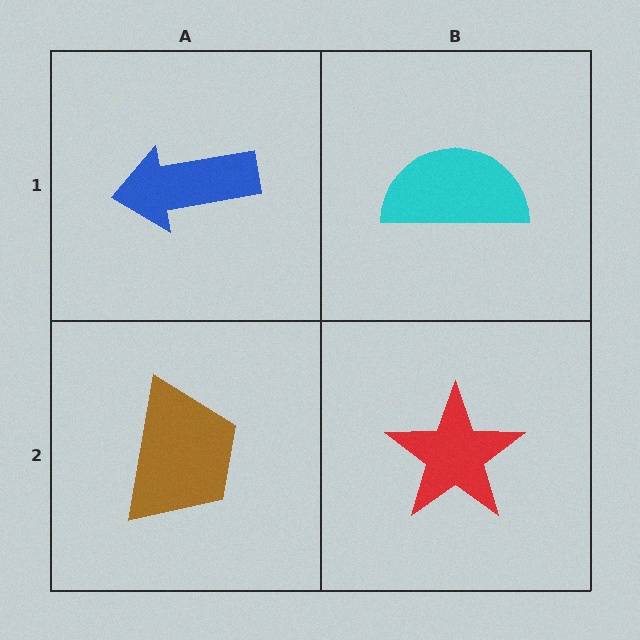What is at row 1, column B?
A cyan semicircle.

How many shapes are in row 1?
2 shapes.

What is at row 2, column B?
A red star.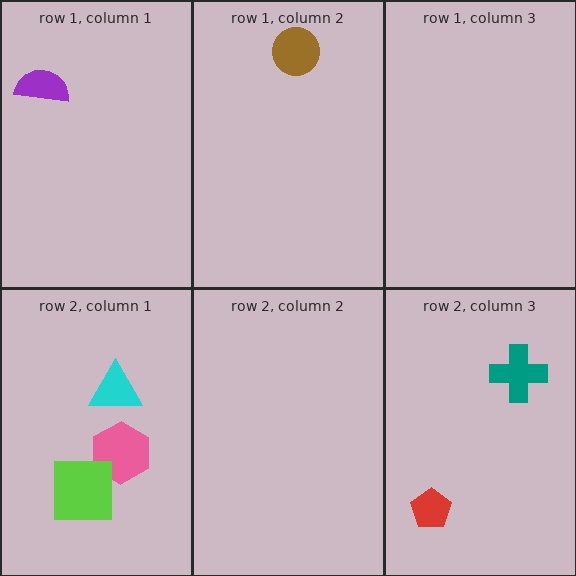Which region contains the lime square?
The row 2, column 1 region.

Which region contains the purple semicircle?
The row 1, column 1 region.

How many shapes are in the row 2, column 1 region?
3.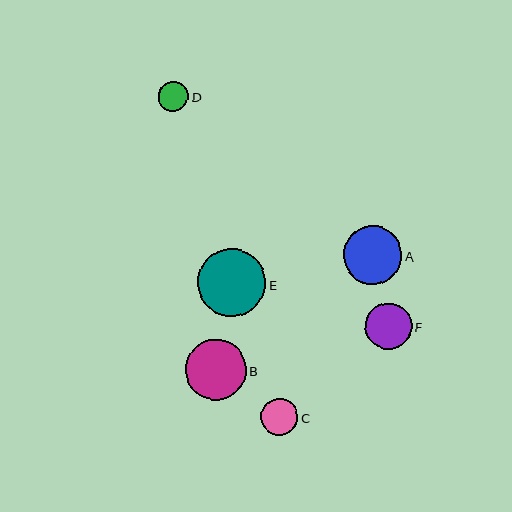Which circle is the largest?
Circle E is the largest with a size of approximately 68 pixels.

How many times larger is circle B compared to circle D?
Circle B is approximately 2.0 times the size of circle D.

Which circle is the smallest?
Circle D is the smallest with a size of approximately 31 pixels.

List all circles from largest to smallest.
From largest to smallest: E, B, A, F, C, D.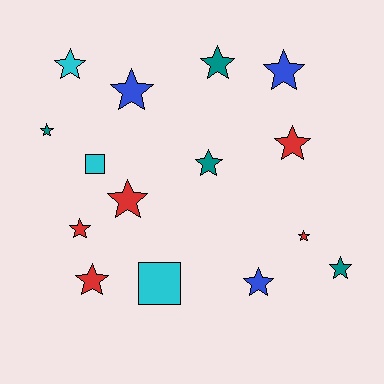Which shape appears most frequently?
Star, with 13 objects.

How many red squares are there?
There are no red squares.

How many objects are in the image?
There are 15 objects.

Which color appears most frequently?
Red, with 5 objects.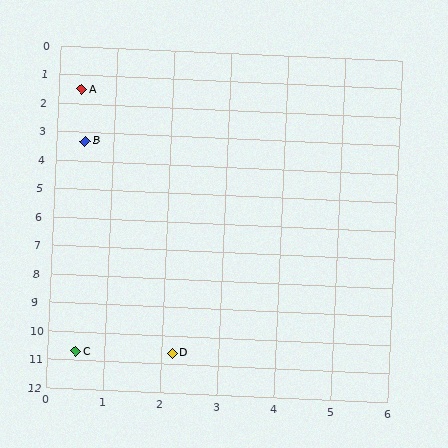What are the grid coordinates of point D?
Point D is at approximately (2.2, 10.6).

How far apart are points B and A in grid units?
Points B and A are about 1.8 grid units apart.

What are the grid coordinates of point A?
Point A is at approximately (0.4, 1.5).